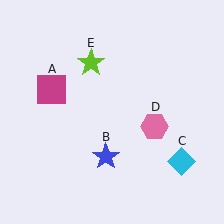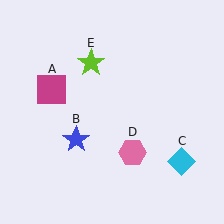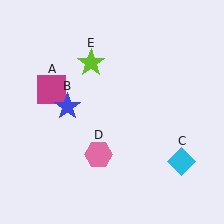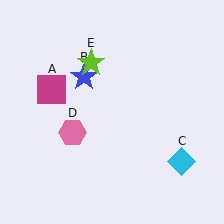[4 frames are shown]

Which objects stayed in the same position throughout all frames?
Magenta square (object A) and cyan diamond (object C) and lime star (object E) remained stationary.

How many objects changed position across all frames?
2 objects changed position: blue star (object B), pink hexagon (object D).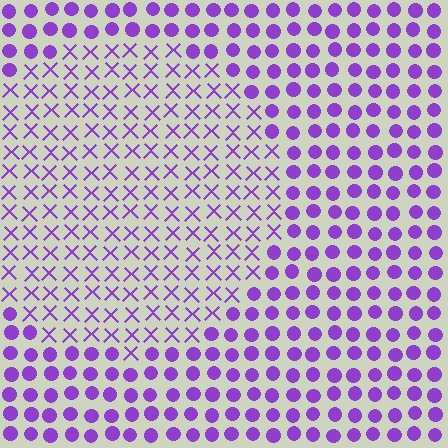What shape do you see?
I see a circle.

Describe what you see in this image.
The image is filled with small purple elements arranged in a uniform grid. A circle-shaped region contains X marks, while the surrounding area contains circles. The boundary is defined purely by the change in element shape.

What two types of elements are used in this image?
The image uses X marks inside the circle region and circles outside it.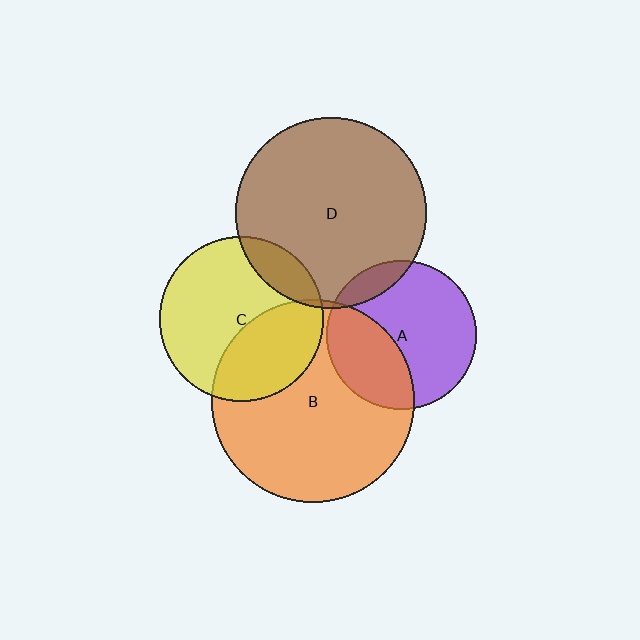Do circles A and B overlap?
Yes.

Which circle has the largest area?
Circle B (orange).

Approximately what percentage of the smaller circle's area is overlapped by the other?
Approximately 35%.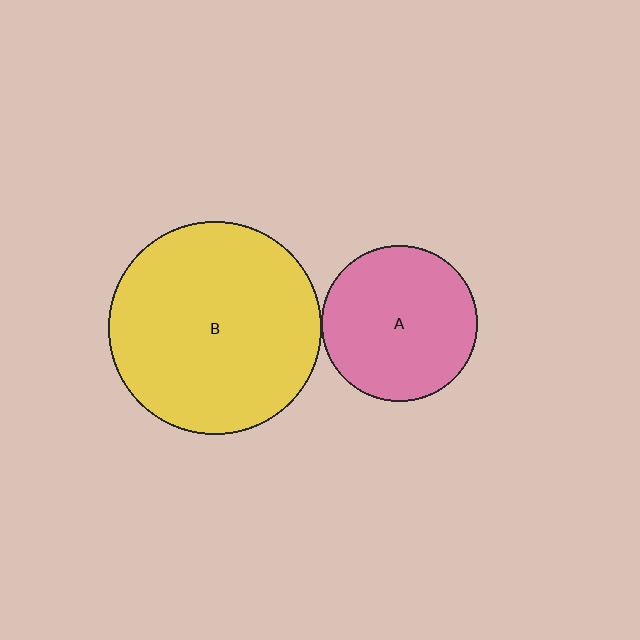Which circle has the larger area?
Circle B (yellow).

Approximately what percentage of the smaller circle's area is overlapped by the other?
Approximately 5%.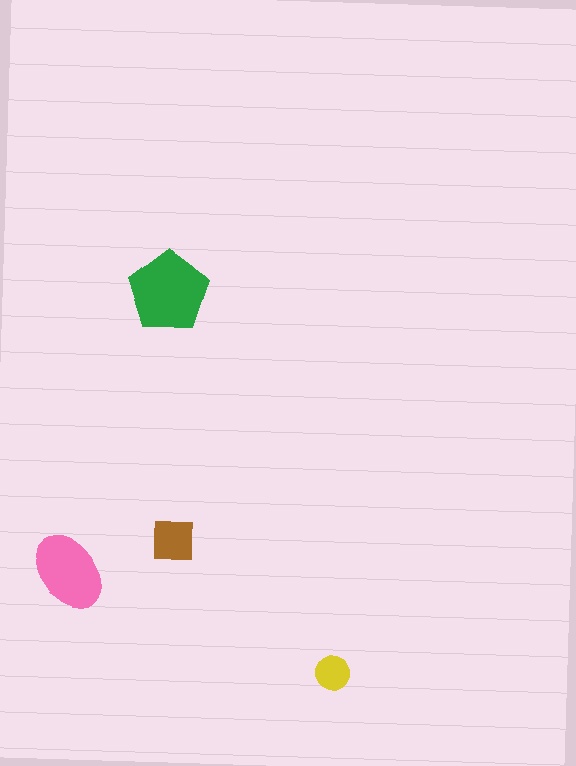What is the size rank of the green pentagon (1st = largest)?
1st.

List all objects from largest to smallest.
The green pentagon, the pink ellipse, the brown square, the yellow circle.